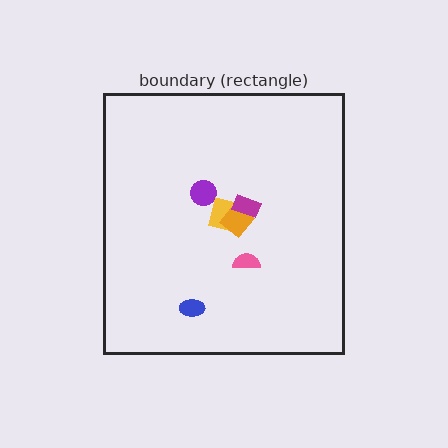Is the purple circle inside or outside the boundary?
Inside.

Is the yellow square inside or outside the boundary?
Inside.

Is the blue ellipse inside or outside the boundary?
Inside.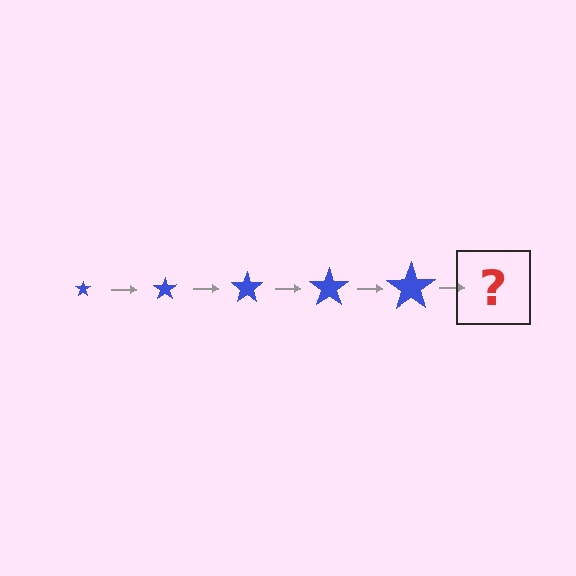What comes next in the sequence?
The next element should be a blue star, larger than the previous one.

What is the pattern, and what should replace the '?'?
The pattern is that the star gets progressively larger each step. The '?' should be a blue star, larger than the previous one.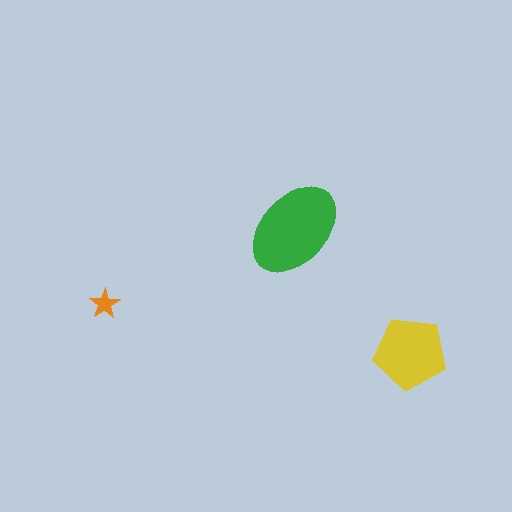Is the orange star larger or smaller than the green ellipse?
Smaller.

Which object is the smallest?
The orange star.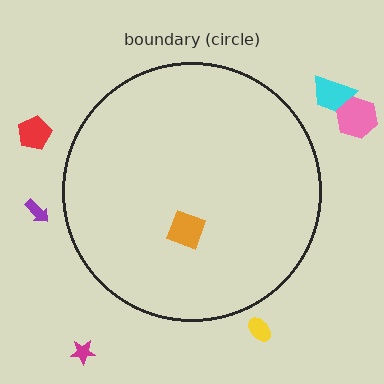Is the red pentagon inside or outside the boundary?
Outside.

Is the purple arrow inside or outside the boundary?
Outside.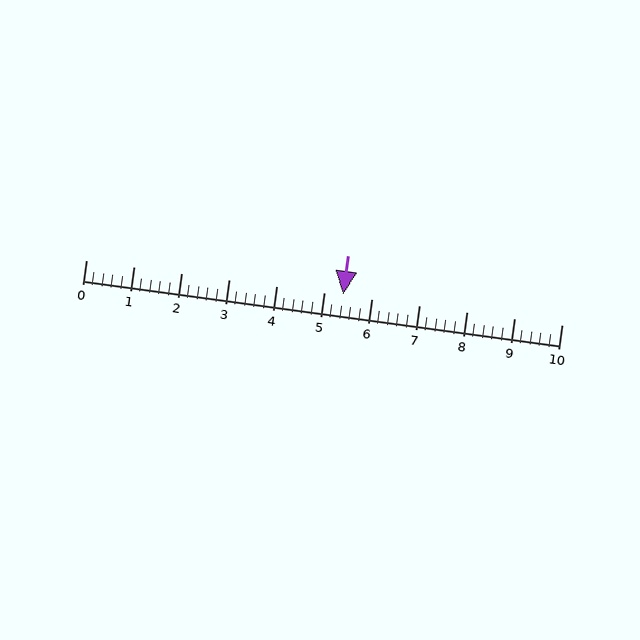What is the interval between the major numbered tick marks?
The major tick marks are spaced 1 units apart.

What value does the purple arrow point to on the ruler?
The purple arrow points to approximately 5.4.